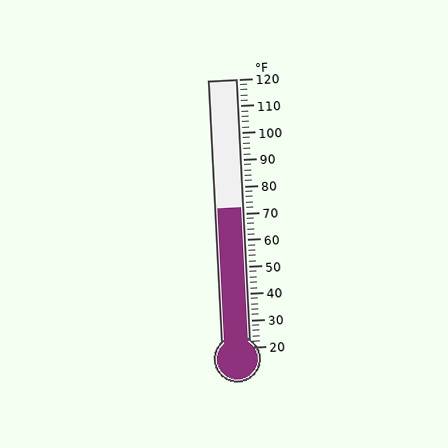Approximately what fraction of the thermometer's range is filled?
The thermometer is filled to approximately 50% of its range.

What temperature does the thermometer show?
The thermometer shows approximately 72°F.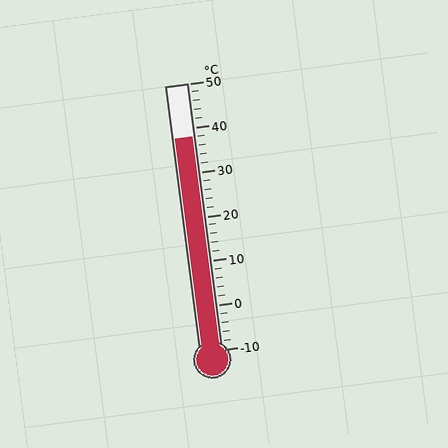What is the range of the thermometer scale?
The thermometer scale ranges from -10°C to 50°C.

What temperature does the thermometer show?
The thermometer shows approximately 38°C.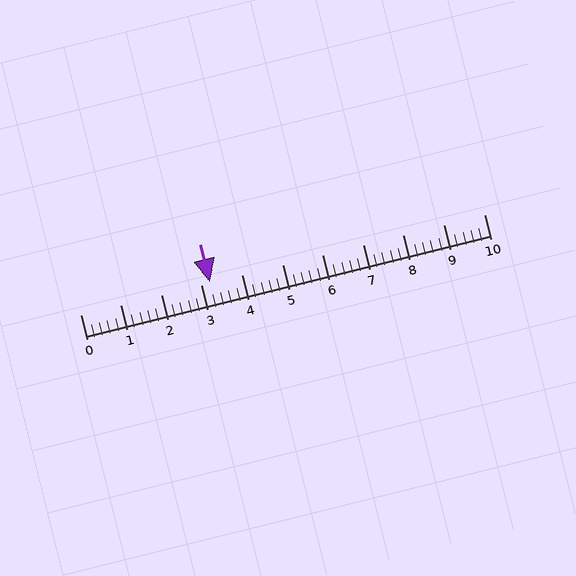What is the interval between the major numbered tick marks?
The major tick marks are spaced 1 units apart.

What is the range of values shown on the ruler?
The ruler shows values from 0 to 10.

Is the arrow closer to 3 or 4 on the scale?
The arrow is closer to 3.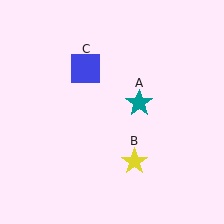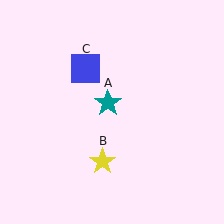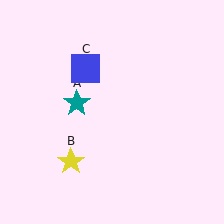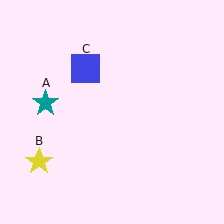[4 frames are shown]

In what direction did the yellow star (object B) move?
The yellow star (object B) moved left.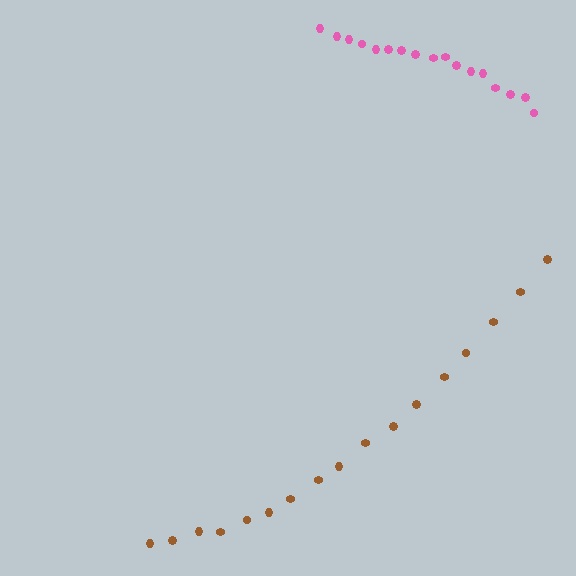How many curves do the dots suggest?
There are 2 distinct paths.